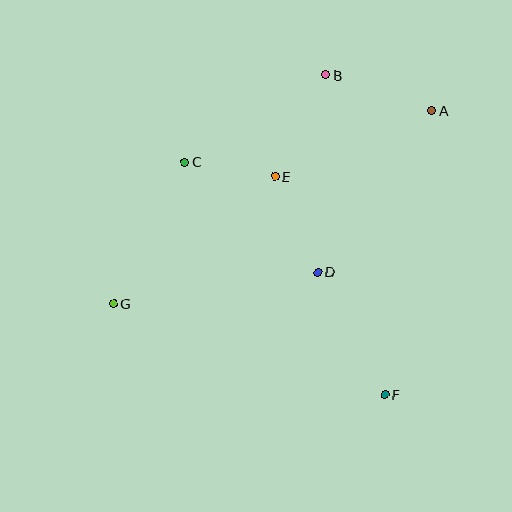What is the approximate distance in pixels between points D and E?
The distance between D and E is approximately 105 pixels.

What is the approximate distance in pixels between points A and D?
The distance between A and D is approximately 198 pixels.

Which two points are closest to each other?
Points C and E are closest to each other.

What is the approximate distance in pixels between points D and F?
The distance between D and F is approximately 140 pixels.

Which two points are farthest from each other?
Points A and G are farthest from each other.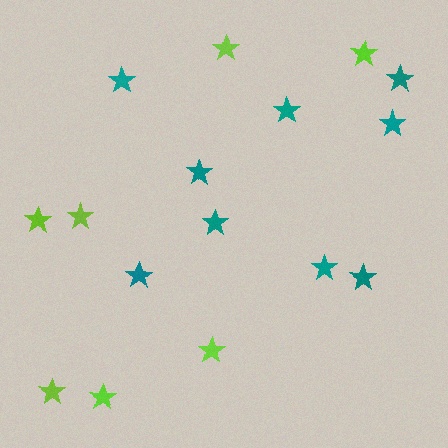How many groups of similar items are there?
There are 2 groups: one group of teal stars (9) and one group of lime stars (7).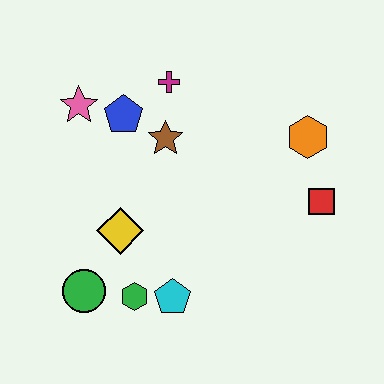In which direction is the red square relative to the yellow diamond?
The red square is to the right of the yellow diamond.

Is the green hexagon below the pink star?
Yes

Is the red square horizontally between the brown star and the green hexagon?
No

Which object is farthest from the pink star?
The red square is farthest from the pink star.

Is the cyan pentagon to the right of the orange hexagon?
No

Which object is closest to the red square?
The orange hexagon is closest to the red square.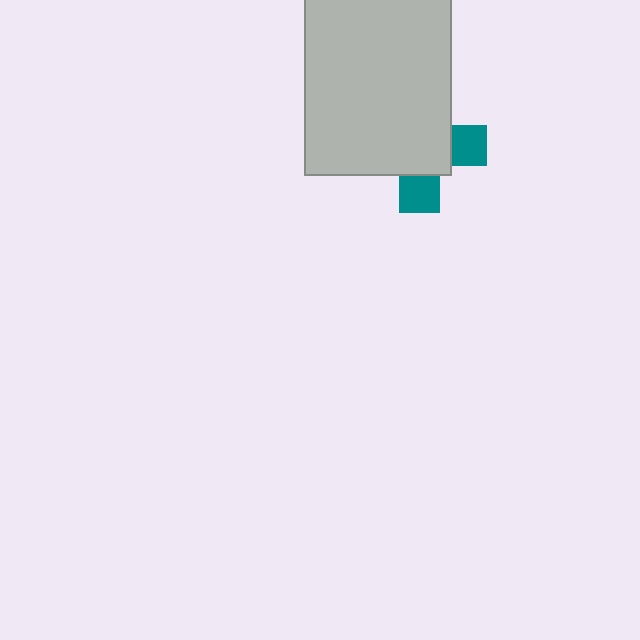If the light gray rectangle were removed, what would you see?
You would see the complete teal cross.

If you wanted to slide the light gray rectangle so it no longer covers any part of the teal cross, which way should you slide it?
Slide it toward the upper-left — that is the most direct way to separate the two shapes.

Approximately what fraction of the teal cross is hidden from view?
Roughly 68% of the teal cross is hidden behind the light gray rectangle.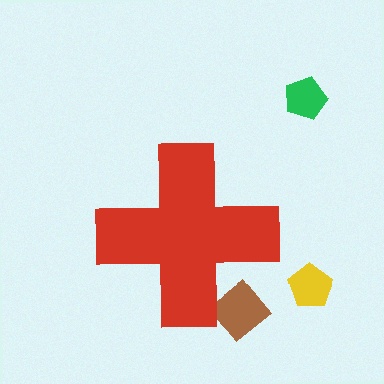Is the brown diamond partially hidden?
Yes, the brown diamond is partially hidden behind the red cross.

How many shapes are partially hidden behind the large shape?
1 shape is partially hidden.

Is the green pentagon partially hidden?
No, the green pentagon is fully visible.